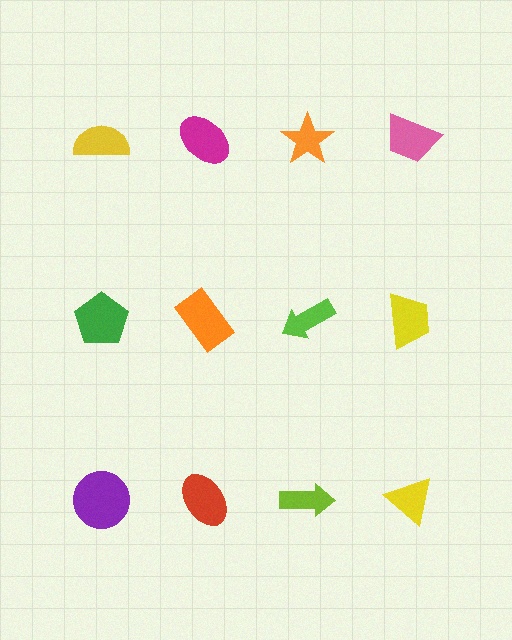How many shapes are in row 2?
4 shapes.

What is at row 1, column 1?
A yellow semicircle.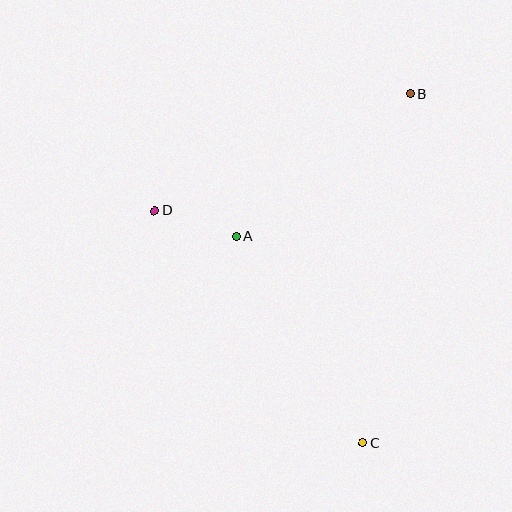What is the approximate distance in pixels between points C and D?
The distance between C and D is approximately 312 pixels.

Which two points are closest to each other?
Points A and D are closest to each other.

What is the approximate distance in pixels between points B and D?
The distance between B and D is approximately 281 pixels.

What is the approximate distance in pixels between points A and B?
The distance between A and B is approximately 225 pixels.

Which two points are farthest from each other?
Points B and C are farthest from each other.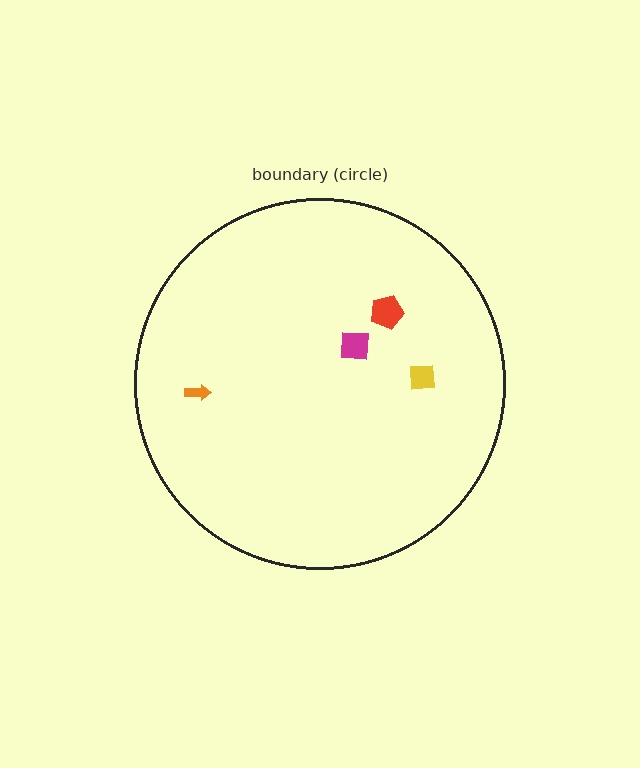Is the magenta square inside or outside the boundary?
Inside.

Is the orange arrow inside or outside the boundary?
Inside.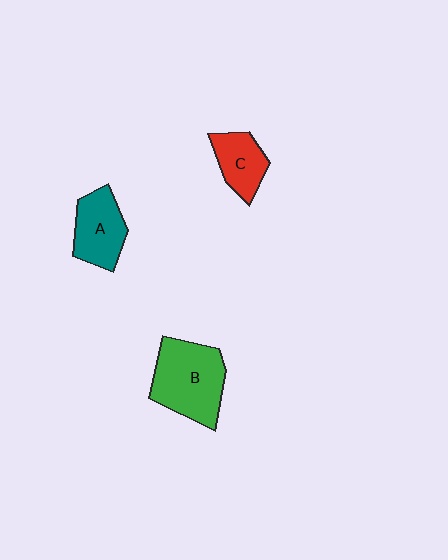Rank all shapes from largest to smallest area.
From largest to smallest: B (green), A (teal), C (red).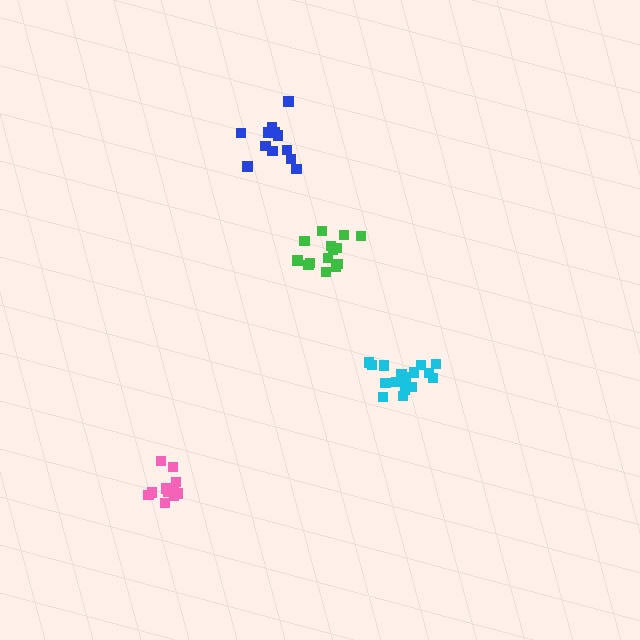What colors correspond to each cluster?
The clusters are colored: green, cyan, pink, blue.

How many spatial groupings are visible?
There are 4 spatial groupings.